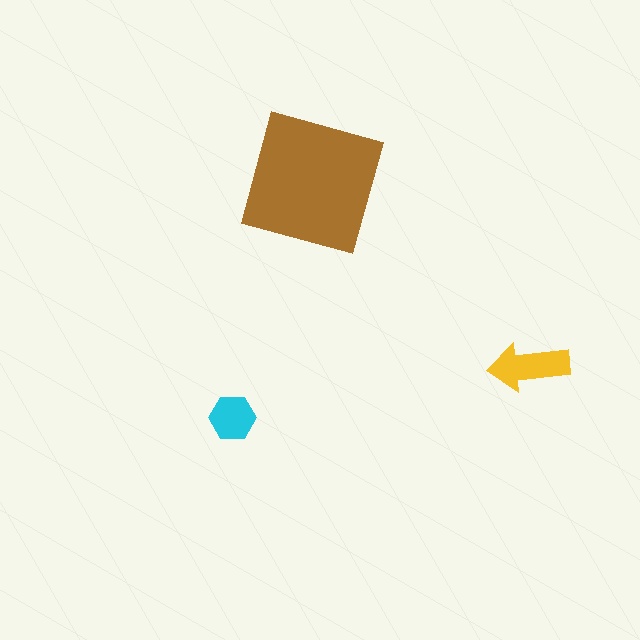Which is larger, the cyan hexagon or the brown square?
The brown square.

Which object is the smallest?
The cyan hexagon.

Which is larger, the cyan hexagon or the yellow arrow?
The yellow arrow.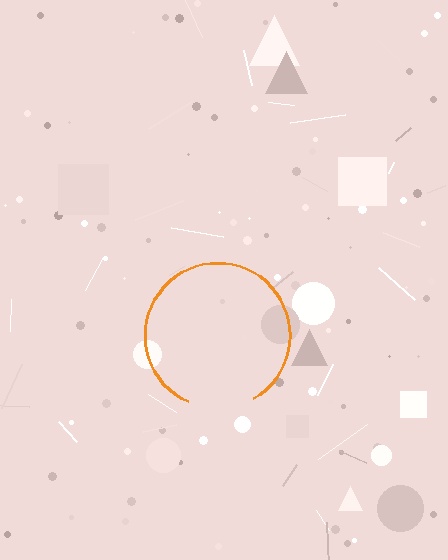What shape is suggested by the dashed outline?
The dashed outline suggests a circle.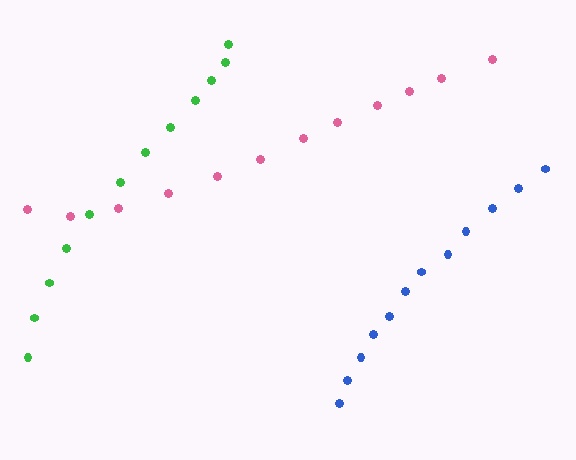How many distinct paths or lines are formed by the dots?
There are 3 distinct paths.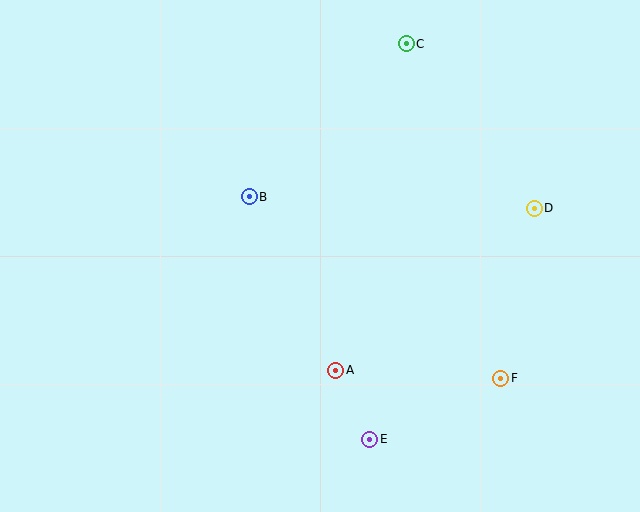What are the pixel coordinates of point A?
Point A is at (336, 370).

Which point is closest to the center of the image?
Point B at (249, 197) is closest to the center.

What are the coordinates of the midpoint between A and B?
The midpoint between A and B is at (292, 283).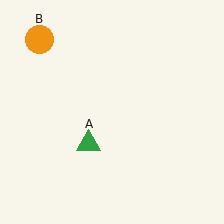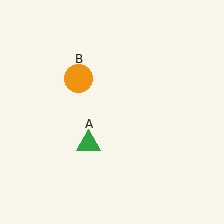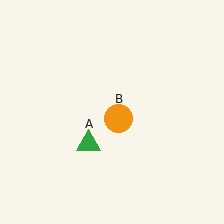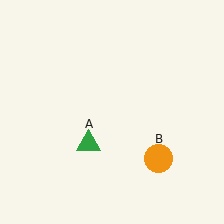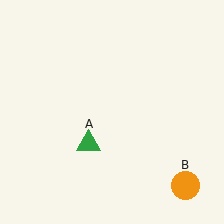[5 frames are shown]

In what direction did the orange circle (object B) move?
The orange circle (object B) moved down and to the right.